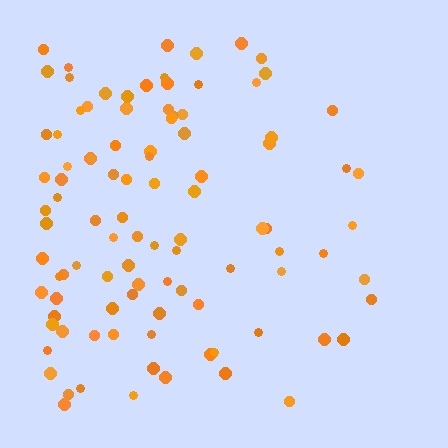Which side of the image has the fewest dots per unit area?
The right.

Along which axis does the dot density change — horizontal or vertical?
Horizontal.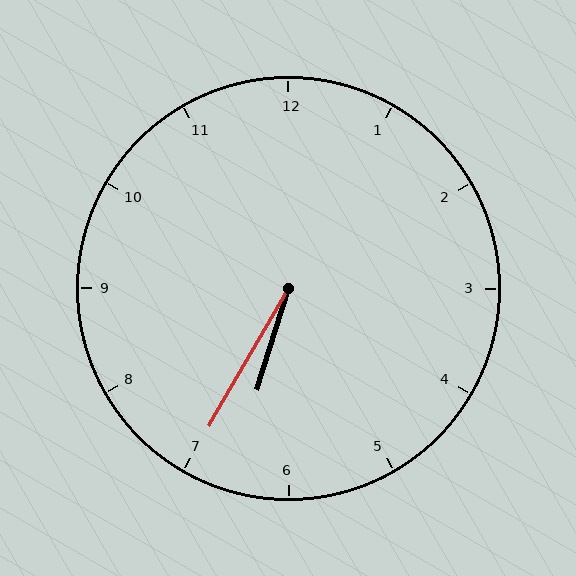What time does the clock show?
6:35.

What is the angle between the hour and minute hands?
Approximately 12 degrees.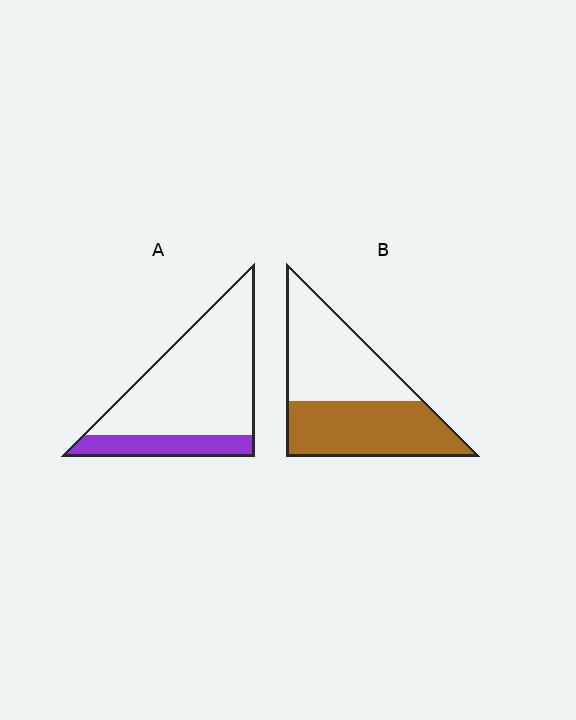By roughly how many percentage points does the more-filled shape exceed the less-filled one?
By roughly 30 percentage points (B over A).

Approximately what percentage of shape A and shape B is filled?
A is approximately 20% and B is approximately 50%.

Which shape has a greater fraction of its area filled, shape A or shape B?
Shape B.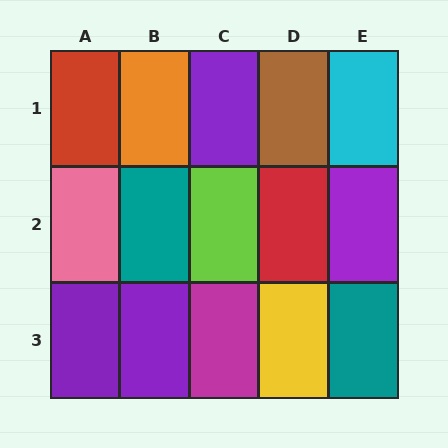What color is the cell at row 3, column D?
Yellow.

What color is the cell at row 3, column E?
Teal.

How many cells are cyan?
1 cell is cyan.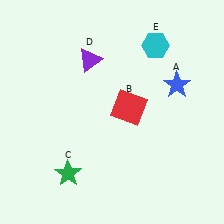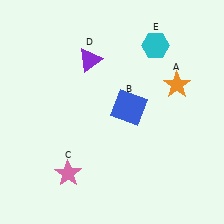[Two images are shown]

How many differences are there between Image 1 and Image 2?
There are 3 differences between the two images.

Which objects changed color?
A changed from blue to orange. B changed from red to blue. C changed from green to pink.